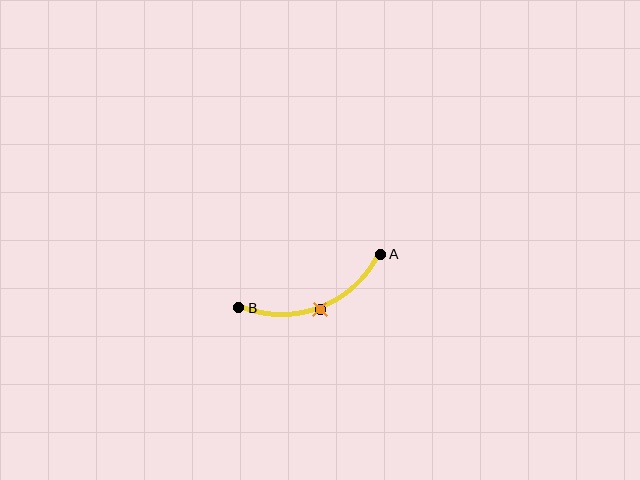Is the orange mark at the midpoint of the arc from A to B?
Yes. The orange mark lies on the arc at equal arc-length from both A and B — it is the arc midpoint.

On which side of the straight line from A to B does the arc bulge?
The arc bulges below the straight line connecting A and B.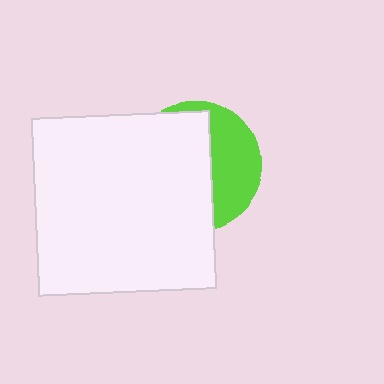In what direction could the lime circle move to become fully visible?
The lime circle could move right. That would shift it out from behind the white square entirely.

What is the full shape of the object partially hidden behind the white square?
The partially hidden object is a lime circle.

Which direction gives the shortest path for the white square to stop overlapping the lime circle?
Moving left gives the shortest separation.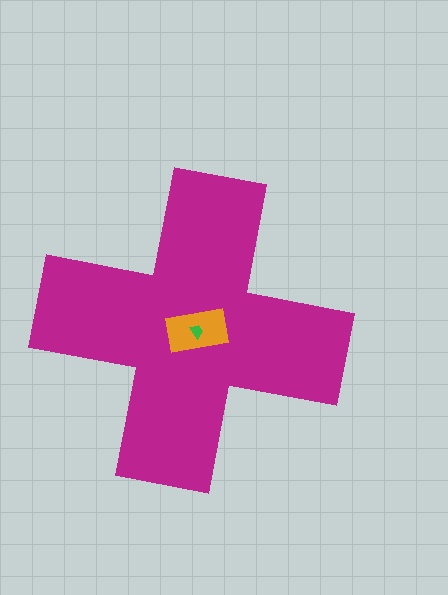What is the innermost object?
The green trapezoid.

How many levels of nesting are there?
3.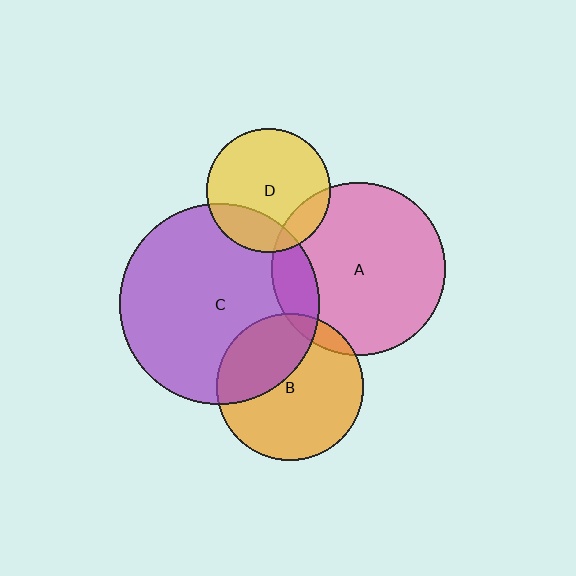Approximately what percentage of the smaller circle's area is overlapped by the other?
Approximately 20%.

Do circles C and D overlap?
Yes.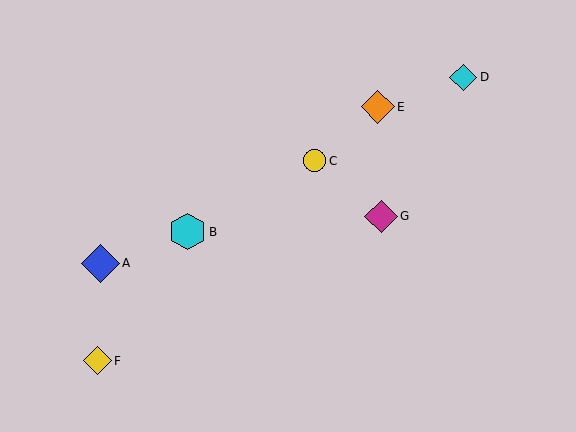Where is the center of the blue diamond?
The center of the blue diamond is at (101, 263).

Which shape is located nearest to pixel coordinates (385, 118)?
The orange diamond (labeled E) at (378, 107) is nearest to that location.